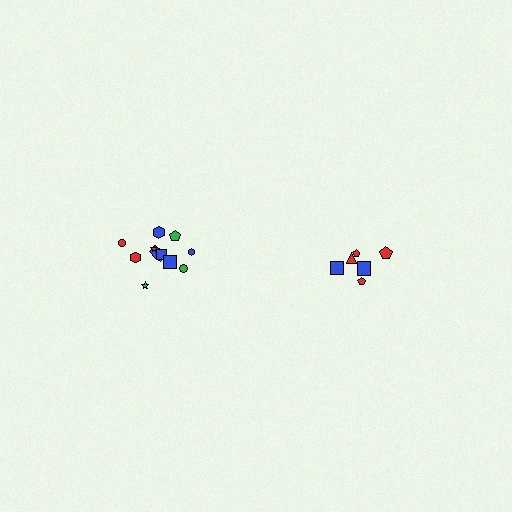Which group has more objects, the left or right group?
The left group.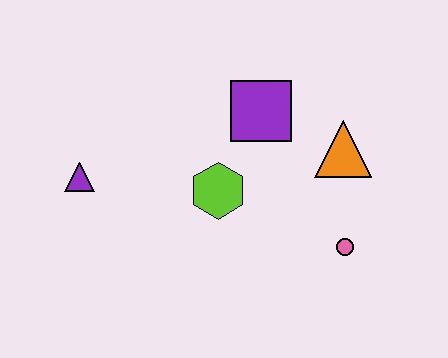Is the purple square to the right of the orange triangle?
No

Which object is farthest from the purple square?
The purple triangle is farthest from the purple square.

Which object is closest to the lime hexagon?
The purple square is closest to the lime hexagon.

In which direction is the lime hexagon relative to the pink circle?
The lime hexagon is to the left of the pink circle.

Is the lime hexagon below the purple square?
Yes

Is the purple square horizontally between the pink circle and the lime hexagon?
Yes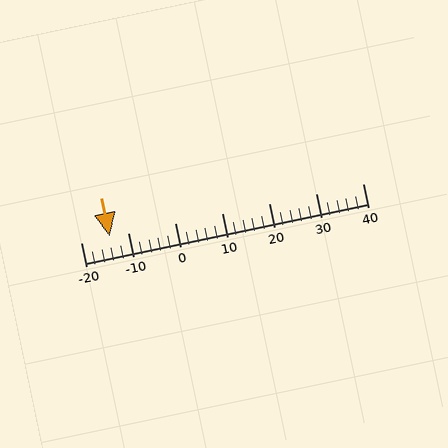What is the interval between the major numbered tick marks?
The major tick marks are spaced 10 units apart.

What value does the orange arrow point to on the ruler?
The orange arrow points to approximately -14.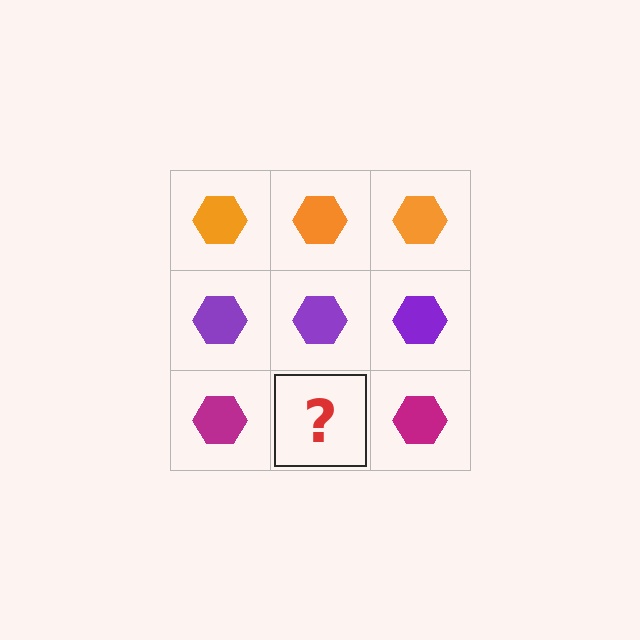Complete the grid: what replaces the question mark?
The question mark should be replaced with a magenta hexagon.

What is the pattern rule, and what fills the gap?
The rule is that each row has a consistent color. The gap should be filled with a magenta hexagon.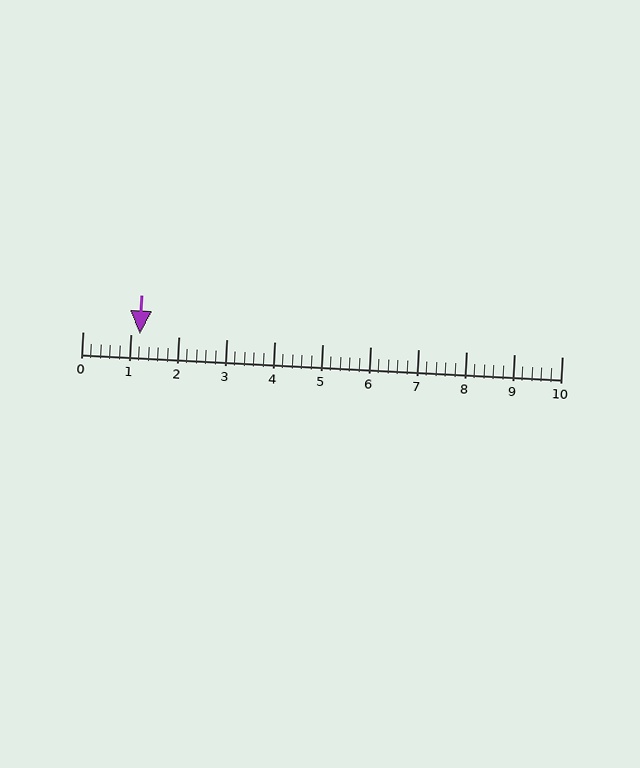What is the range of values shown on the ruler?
The ruler shows values from 0 to 10.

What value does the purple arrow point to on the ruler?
The purple arrow points to approximately 1.2.